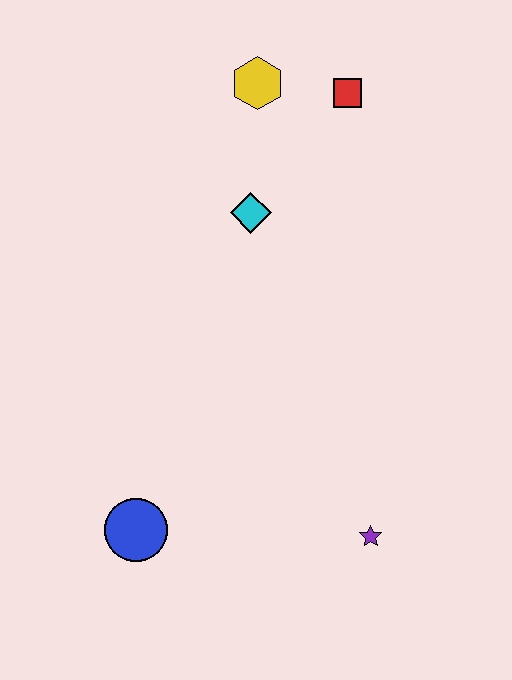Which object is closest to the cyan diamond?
The yellow hexagon is closest to the cyan diamond.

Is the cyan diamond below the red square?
Yes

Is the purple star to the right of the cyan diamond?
Yes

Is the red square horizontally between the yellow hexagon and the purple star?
Yes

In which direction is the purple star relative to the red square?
The purple star is below the red square.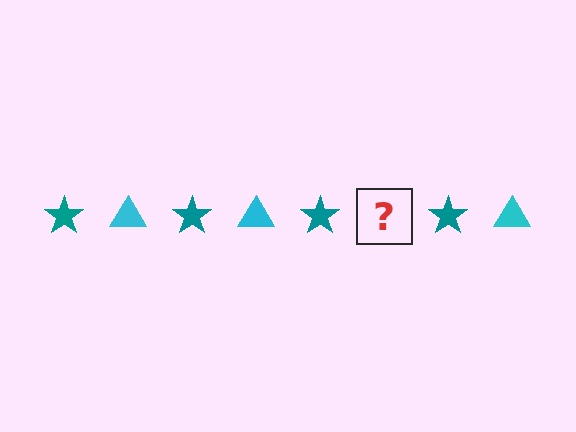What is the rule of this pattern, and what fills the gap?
The rule is that the pattern alternates between teal star and cyan triangle. The gap should be filled with a cyan triangle.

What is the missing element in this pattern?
The missing element is a cyan triangle.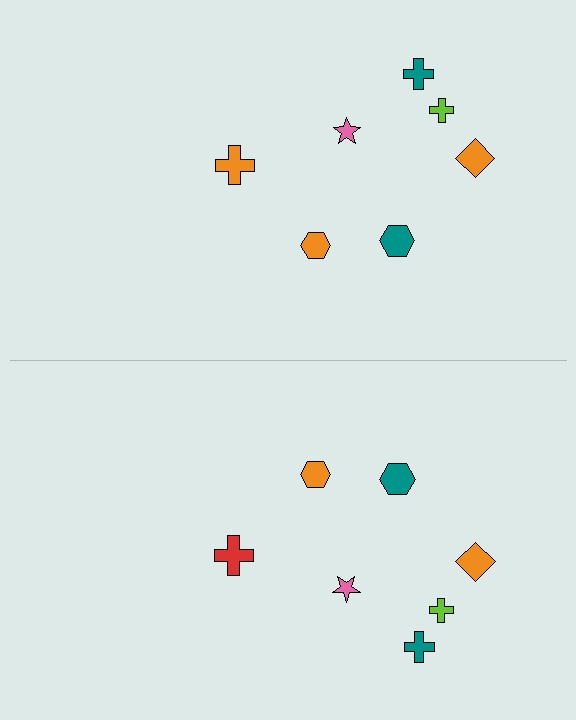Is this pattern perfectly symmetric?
No, the pattern is not perfectly symmetric. The red cross on the bottom side breaks the symmetry — its mirror counterpart is orange.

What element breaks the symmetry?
The red cross on the bottom side breaks the symmetry — its mirror counterpart is orange.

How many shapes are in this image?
There are 14 shapes in this image.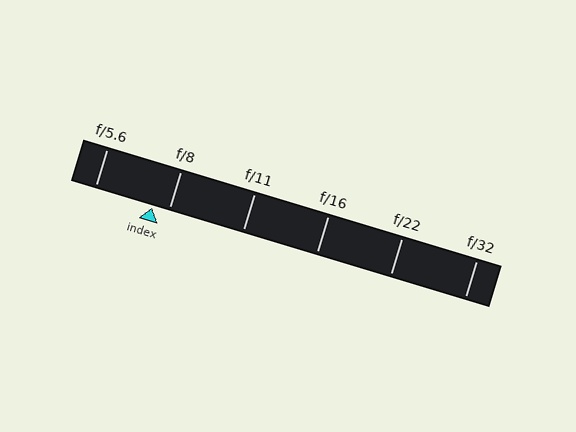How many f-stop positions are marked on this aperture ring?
There are 6 f-stop positions marked.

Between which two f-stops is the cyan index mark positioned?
The index mark is between f/5.6 and f/8.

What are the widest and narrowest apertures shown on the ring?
The widest aperture shown is f/5.6 and the narrowest is f/32.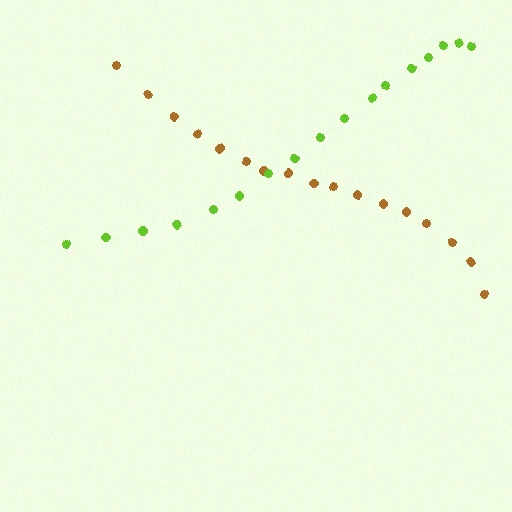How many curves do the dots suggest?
There are 2 distinct paths.